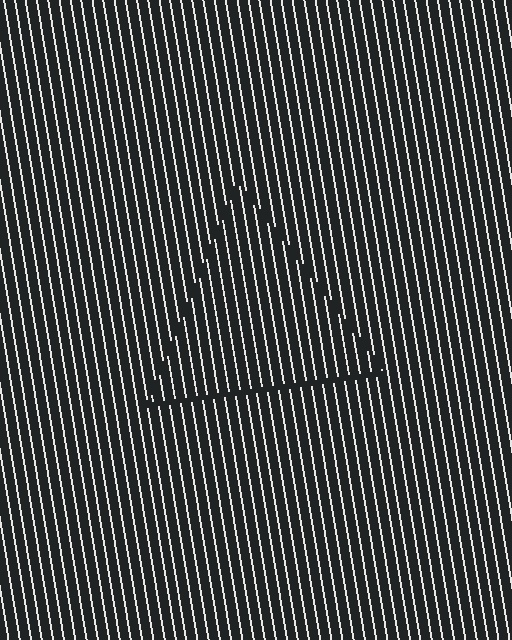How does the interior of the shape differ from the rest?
The interior of the shape contains the same grating, shifted by half a period — the contour is defined by the phase discontinuity where line-ends from the inner and outer gratings abut.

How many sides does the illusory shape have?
3 sides — the line-ends trace a triangle.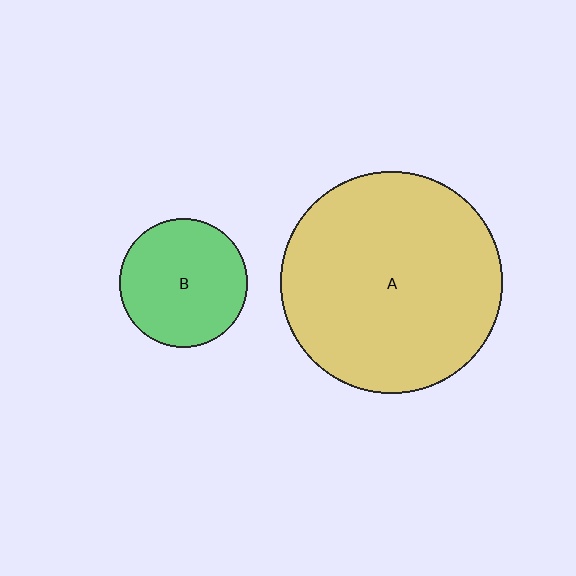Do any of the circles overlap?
No, none of the circles overlap.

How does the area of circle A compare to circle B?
Approximately 3.0 times.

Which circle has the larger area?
Circle A (yellow).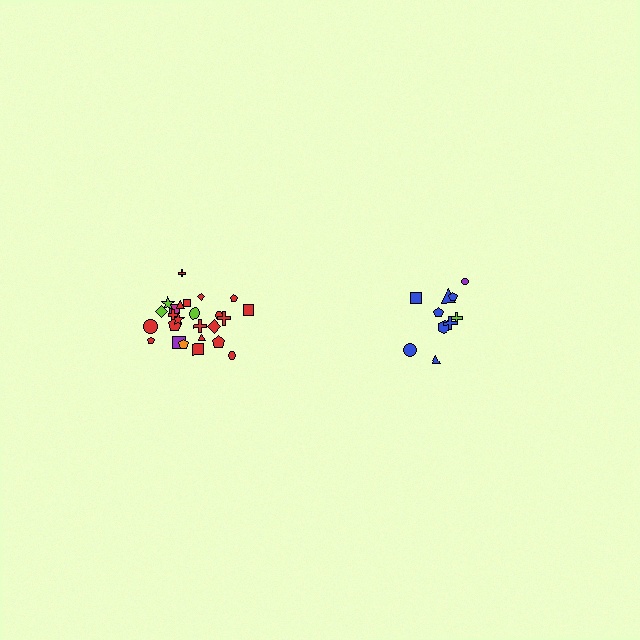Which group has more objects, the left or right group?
The left group.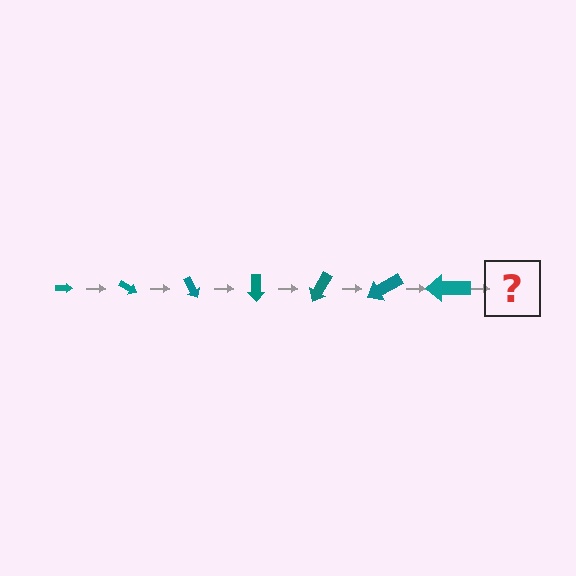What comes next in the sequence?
The next element should be an arrow, larger than the previous one and rotated 210 degrees from the start.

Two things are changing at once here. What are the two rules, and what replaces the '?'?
The two rules are that the arrow grows larger each step and it rotates 30 degrees each step. The '?' should be an arrow, larger than the previous one and rotated 210 degrees from the start.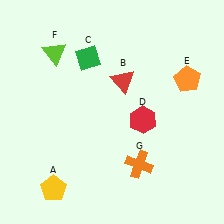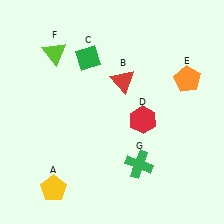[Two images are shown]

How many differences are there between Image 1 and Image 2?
There is 1 difference between the two images.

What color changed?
The cross (G) changed from orange in Image 1 to green in Image 2.